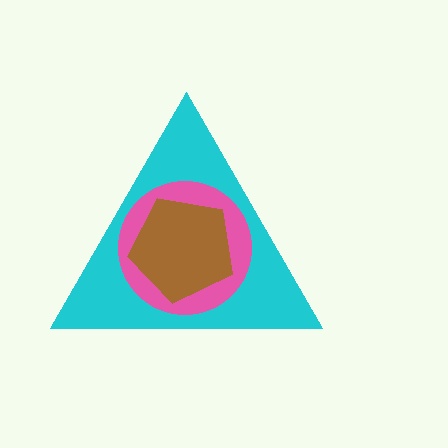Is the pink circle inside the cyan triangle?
Yes.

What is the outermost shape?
The cyan triangle.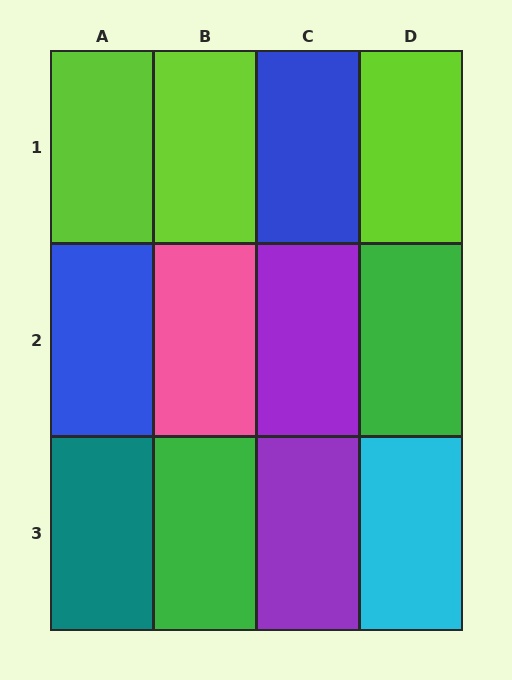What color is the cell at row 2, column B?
Pink.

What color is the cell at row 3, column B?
Green.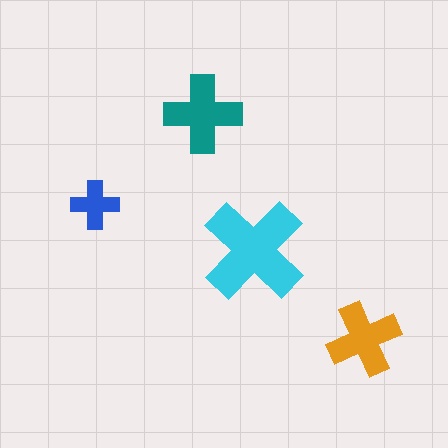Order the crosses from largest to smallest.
the cyan one, the teal one, the orange one, the blue one.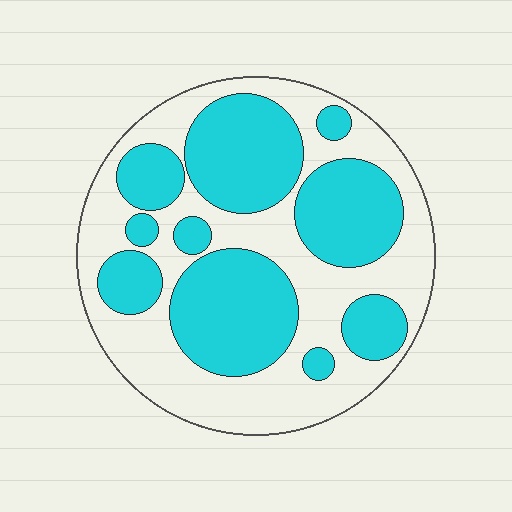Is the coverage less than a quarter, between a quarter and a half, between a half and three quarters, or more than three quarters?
Between a quarter and a half.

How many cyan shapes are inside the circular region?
10.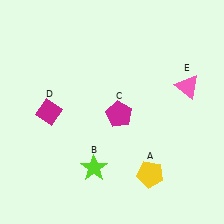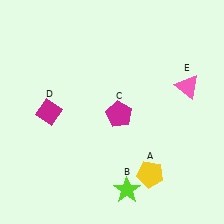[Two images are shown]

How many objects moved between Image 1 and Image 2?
1 object moved between the two images.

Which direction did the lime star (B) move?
The lime star (B) moved right.